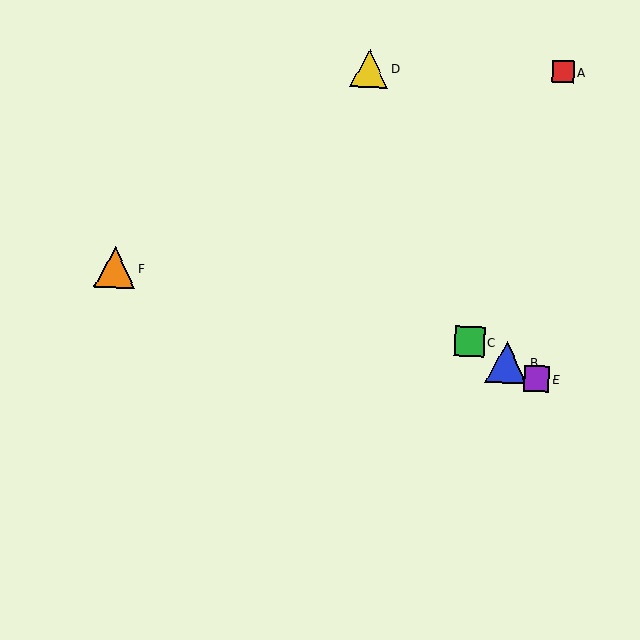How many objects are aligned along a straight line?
3 objects (B, C, E) are aligned along a straight line.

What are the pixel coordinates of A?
Object A is at (563, 72).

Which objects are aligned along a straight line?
Objects B, C, E are aligned along a straight line.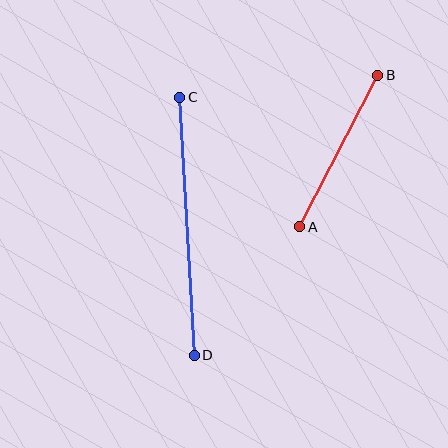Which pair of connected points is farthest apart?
Points C and D are farthest apart.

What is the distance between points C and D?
The distance is approximately 258 pixels.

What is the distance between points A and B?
The distance is approximately 171 pixels.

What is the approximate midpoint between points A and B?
The midpoint is at approximately (339, 151) pixels.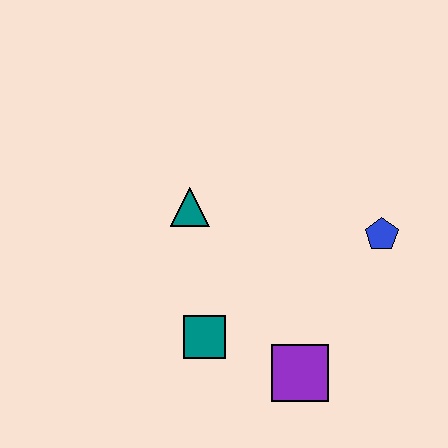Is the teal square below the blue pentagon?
Yes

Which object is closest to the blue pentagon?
The purple square is closest to the blue pentagon.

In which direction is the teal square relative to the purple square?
The teal square is to the left of the purple square.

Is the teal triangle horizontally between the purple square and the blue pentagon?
No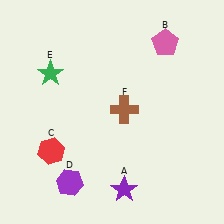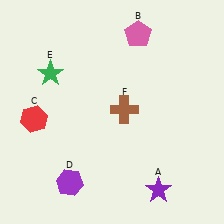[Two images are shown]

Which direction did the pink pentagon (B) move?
The pink pentagon (B) moved left.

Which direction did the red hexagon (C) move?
The red hexagon (C) moved up.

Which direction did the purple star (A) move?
The purple star (A) moved right.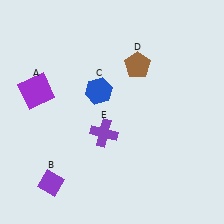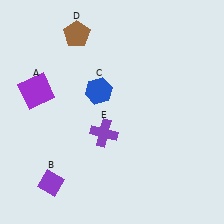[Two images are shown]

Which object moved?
The brown pentagon (D) moved left.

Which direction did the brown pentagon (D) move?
The brown pentagon (D) moved left.